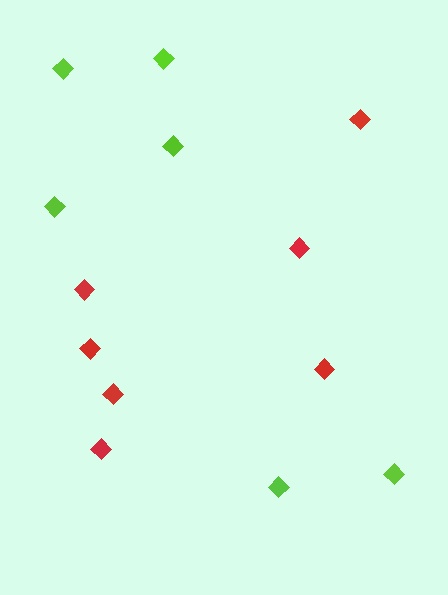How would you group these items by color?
There are 2 groups: one group of red diamonds (7) and one group of lime diamonds (6).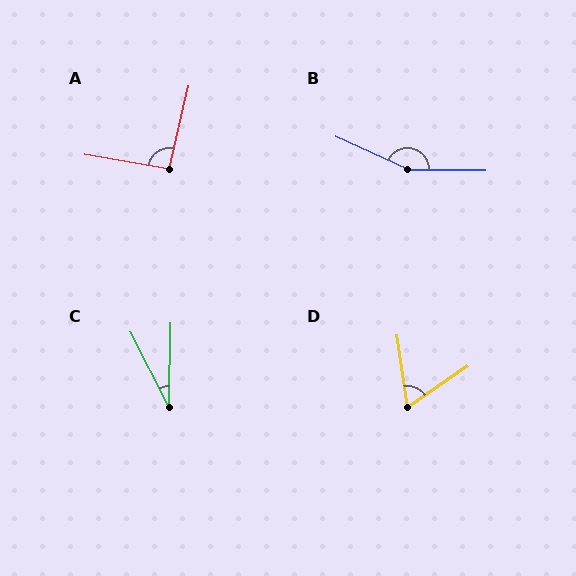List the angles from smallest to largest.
C (28°), D (64°), A (94°), B (156°).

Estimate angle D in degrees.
Approximately 64 degrees.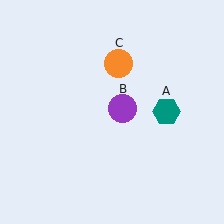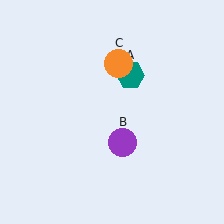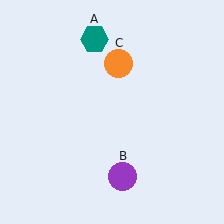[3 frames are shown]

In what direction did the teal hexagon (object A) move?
The teal hexagon (object A) moved up and to the left.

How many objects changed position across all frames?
2 objects changed position: teal hexagon (object A), purple circle (object B).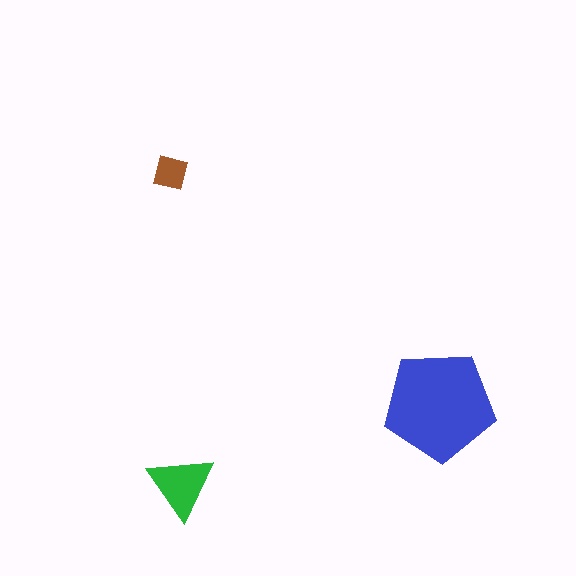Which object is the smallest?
The brown square.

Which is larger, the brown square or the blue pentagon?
The blue pentagon.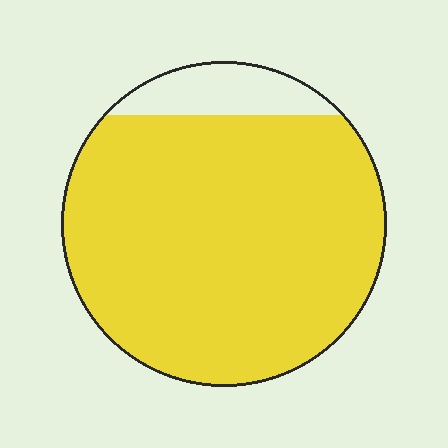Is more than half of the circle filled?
Yes.